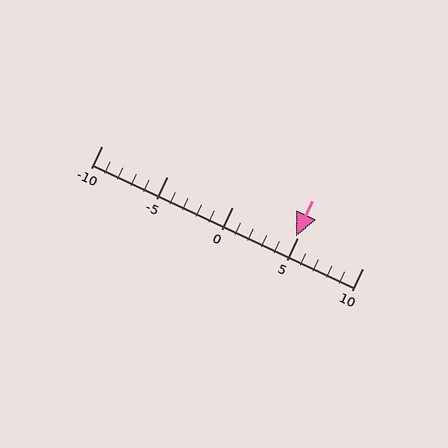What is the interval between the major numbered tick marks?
The major tick marks are spaced 5 units apart.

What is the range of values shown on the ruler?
The ruler shows values from -10 to 10.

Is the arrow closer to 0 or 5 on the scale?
The arrow is closer to 5.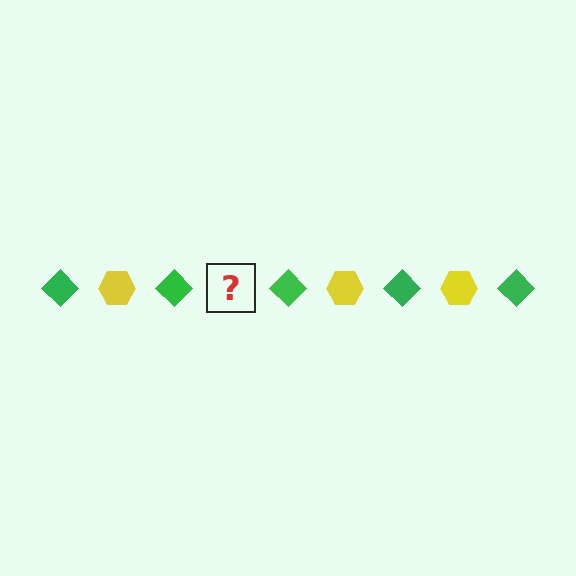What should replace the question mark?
The question mark should be replaced with a yellow hexagon.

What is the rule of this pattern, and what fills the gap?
The rule is that the pattern alternates between green diamond and yellow hexagon. The gap should be filled with a yellow hexagon.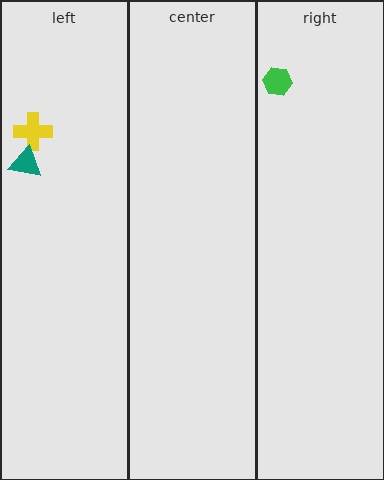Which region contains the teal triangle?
The left region.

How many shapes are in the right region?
1.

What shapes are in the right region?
The green hexagon.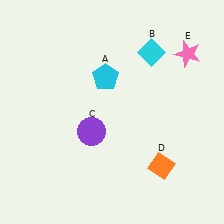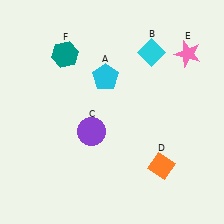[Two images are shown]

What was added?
A teal hexagon (F) was added in Image 2.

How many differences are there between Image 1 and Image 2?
There is 1 difference between the two images.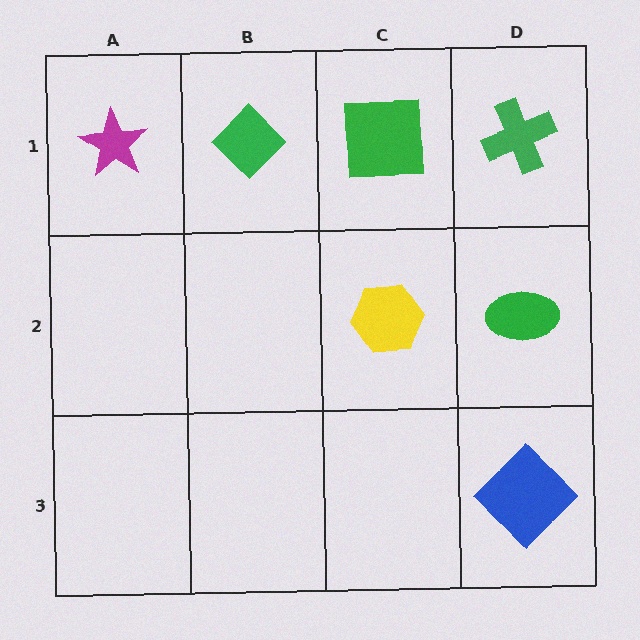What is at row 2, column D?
A green ellipse.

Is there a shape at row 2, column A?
No, that cell is empty.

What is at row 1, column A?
A magenta star.